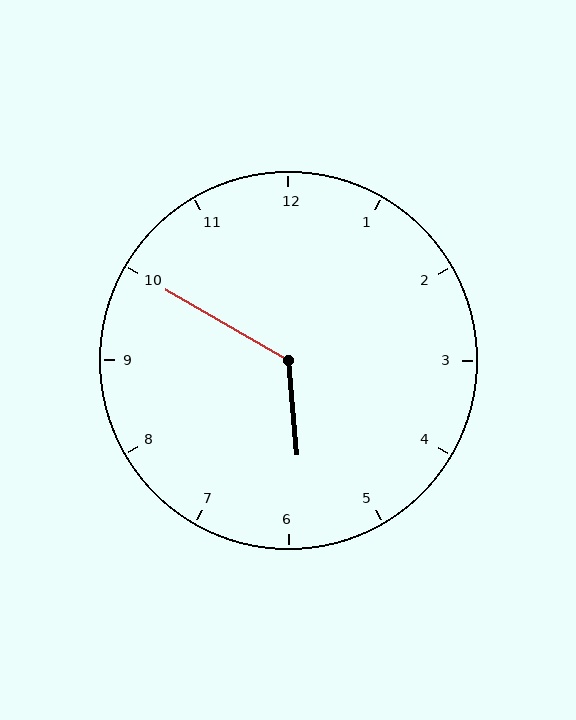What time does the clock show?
5:50.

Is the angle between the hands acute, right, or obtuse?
It is obtuse.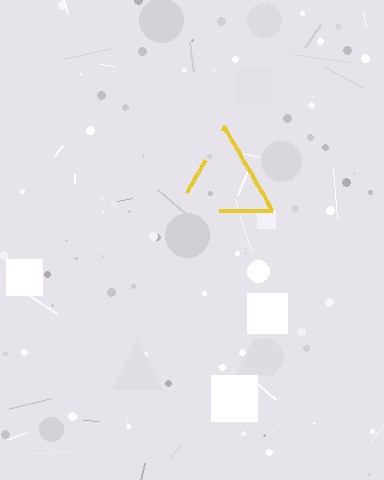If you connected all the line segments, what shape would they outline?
They would outline a triangle.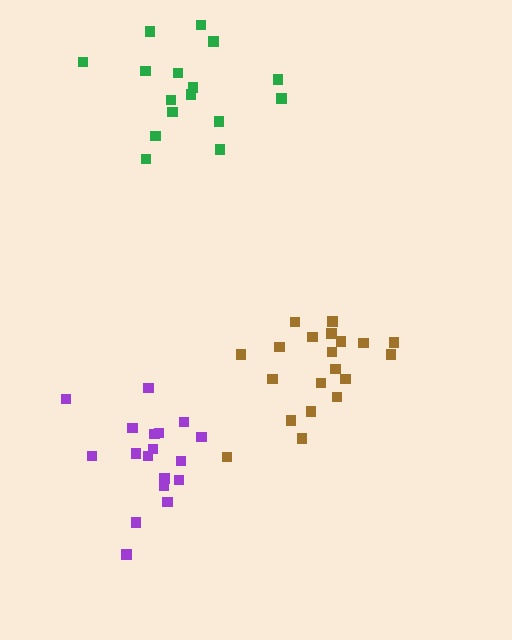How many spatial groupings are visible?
There are 3 spatial groupings.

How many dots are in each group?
Group 1: 16 dots, Group 2: 18 dots, Group 3: 20 dots (54 total).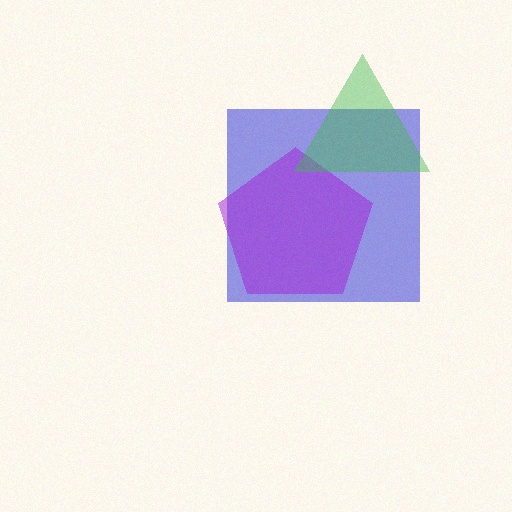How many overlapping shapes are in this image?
There are 3 overlapping shapes in the image.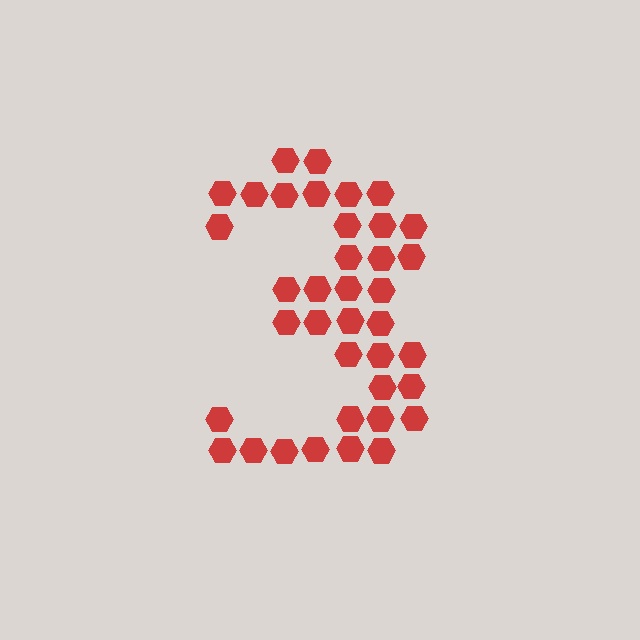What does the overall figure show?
The overall figure shows the digit 3.